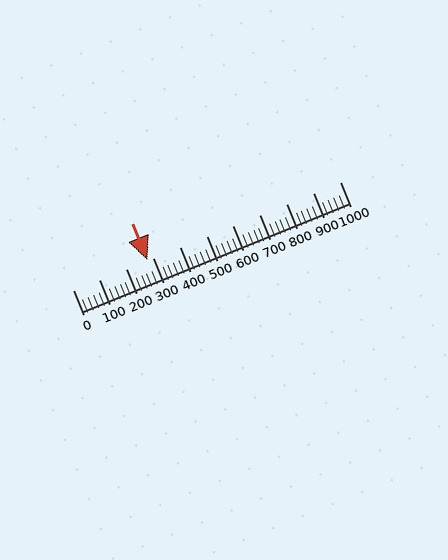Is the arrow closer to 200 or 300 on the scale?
The arrow is closer to 300.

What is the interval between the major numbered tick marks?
The major tick marks are spaced 100 units apart.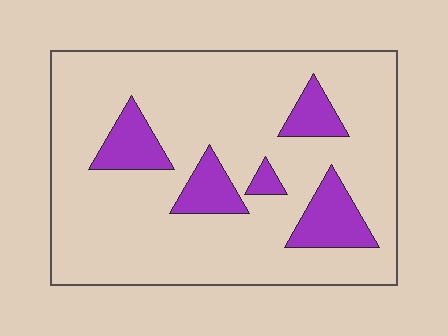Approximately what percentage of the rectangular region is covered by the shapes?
Approximately 15%.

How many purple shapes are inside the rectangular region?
5.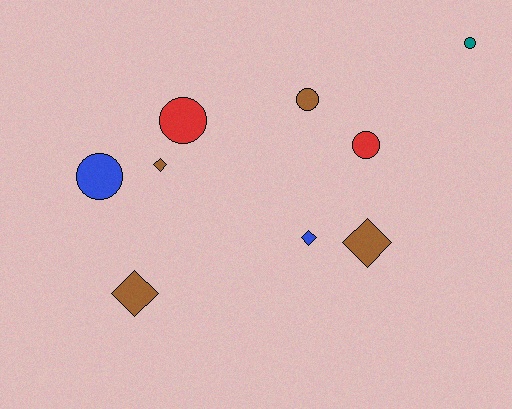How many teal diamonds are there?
There are no teal diamonds.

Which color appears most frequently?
Brown, with 4 objects.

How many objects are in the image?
There are 9 objects.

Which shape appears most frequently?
Circle, with 5 objects.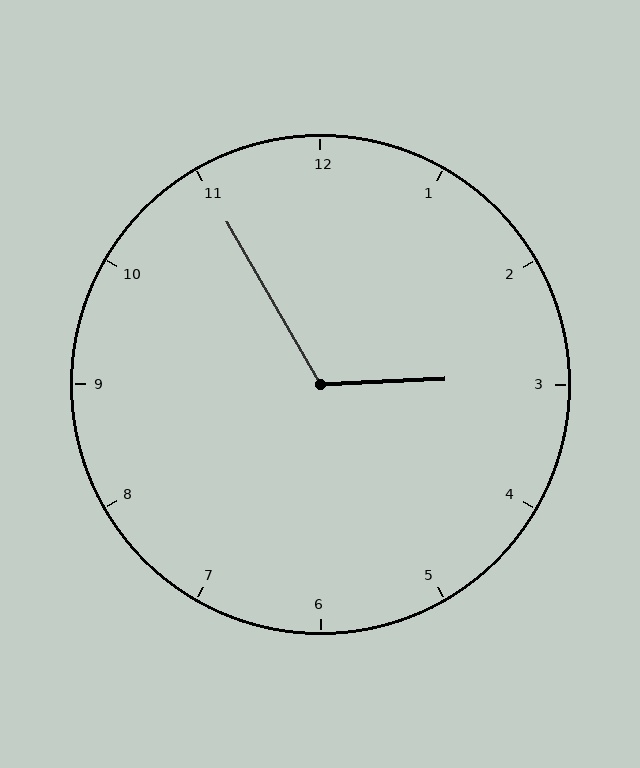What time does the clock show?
2:55.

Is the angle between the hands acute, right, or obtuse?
It is obtuse.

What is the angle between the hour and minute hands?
Approximately 118 degrees.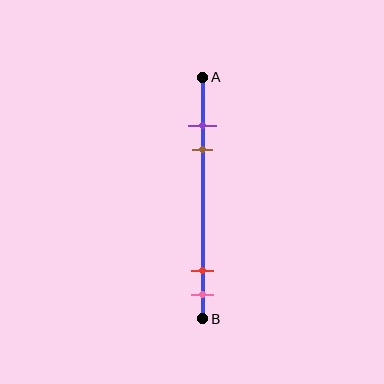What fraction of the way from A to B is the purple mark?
The purple mark is approximately 20% (0.2) of the way from A to B.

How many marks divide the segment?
There are 4 marks dividing the segment.